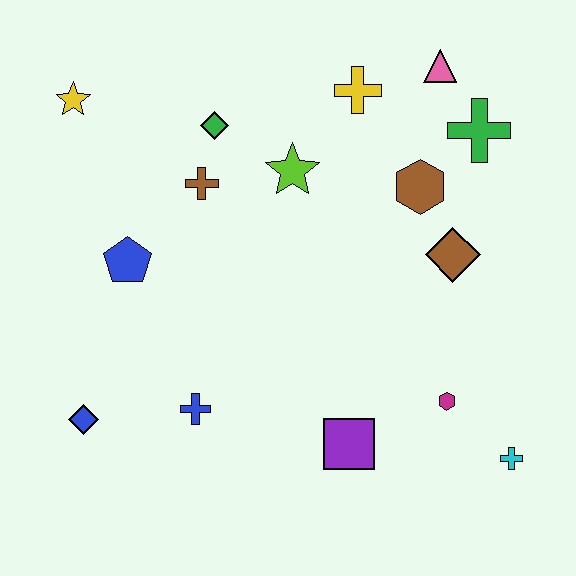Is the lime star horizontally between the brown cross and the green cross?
Yes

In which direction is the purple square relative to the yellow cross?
The purple square is below the yellow cross.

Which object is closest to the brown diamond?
The brown hexagon is closest to the brown diamond.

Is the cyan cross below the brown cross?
Yes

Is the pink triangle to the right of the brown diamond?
No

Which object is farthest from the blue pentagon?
The cyan cross is farthest from the blue pentagon.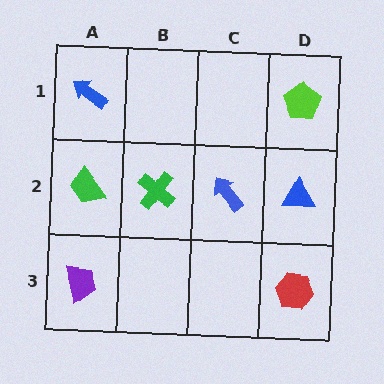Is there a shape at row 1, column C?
No, that cell is empty.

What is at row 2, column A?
A green trapezoid.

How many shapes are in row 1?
2 shapes.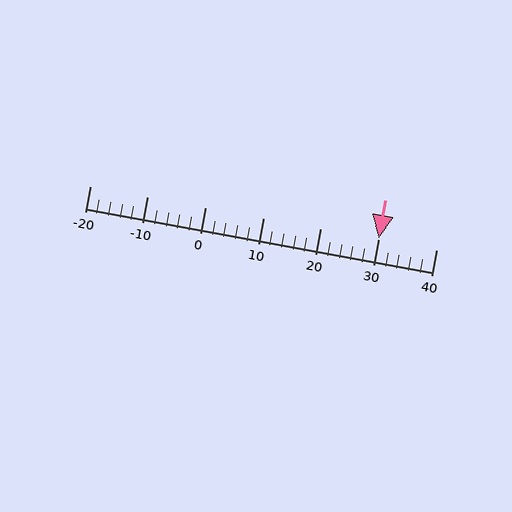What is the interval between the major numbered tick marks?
The major tick marks are spaced 10 units apart.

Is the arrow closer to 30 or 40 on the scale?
The arrow is closer to 30.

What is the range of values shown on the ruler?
The ruler shows values from -20 to 40.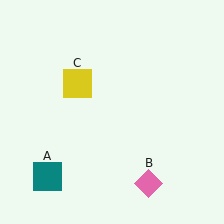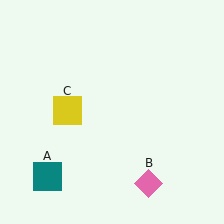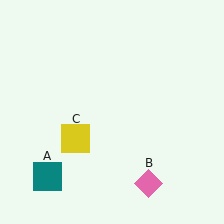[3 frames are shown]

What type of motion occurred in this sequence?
The yellow square (object C) rotated counterclockwise around the center of the scene.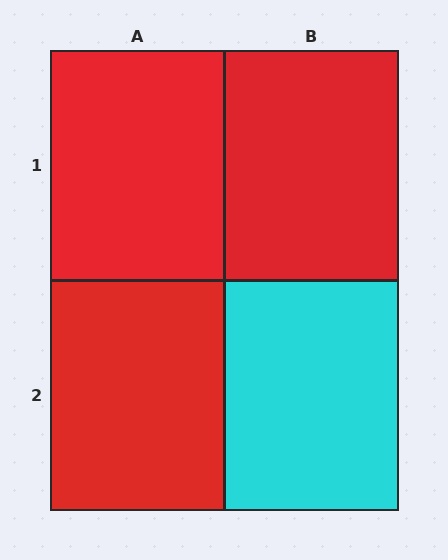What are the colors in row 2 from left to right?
Red, cyan.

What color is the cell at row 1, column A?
Red.